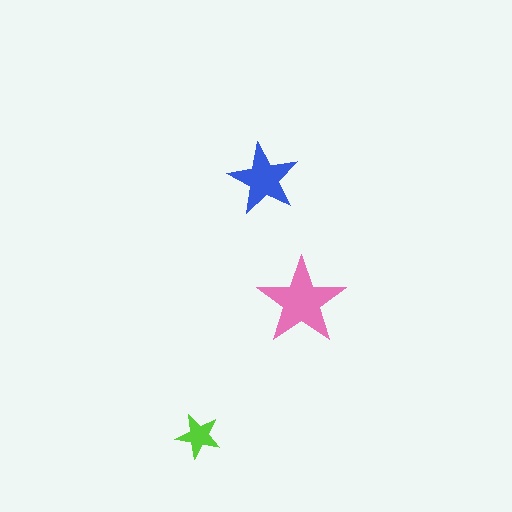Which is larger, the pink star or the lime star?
The pink one.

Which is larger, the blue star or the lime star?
The blue one.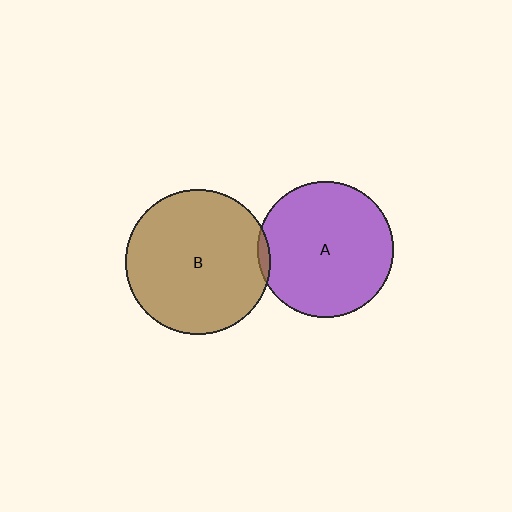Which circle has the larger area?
Circle B (brown).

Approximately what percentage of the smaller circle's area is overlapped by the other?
Approximately 5%.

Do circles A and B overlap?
Yes.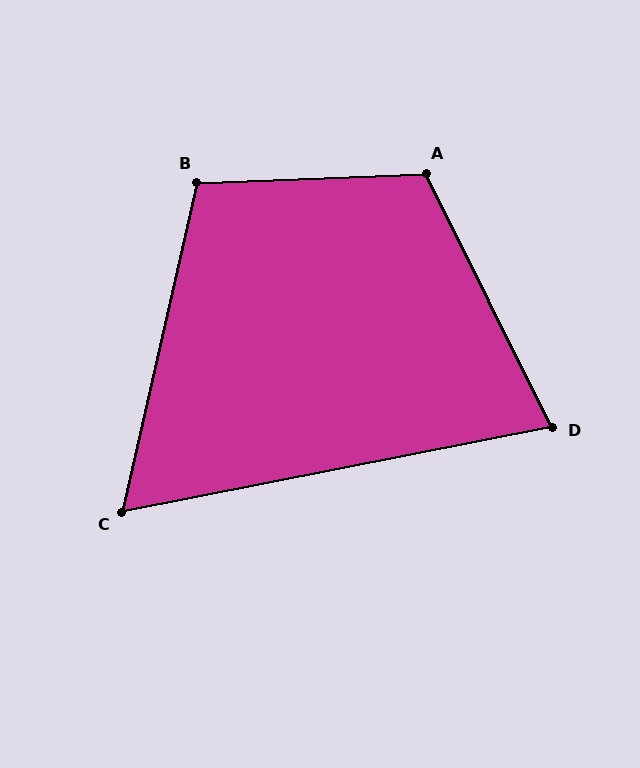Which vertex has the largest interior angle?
A, at approximately 114 degrees.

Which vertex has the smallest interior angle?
C, at approximately 66 degrees.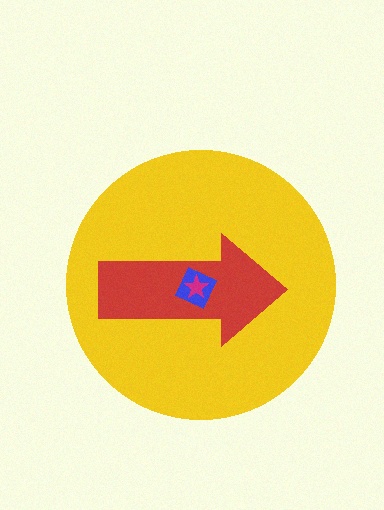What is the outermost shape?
The yellow circle.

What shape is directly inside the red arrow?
The blue diamond.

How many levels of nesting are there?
4.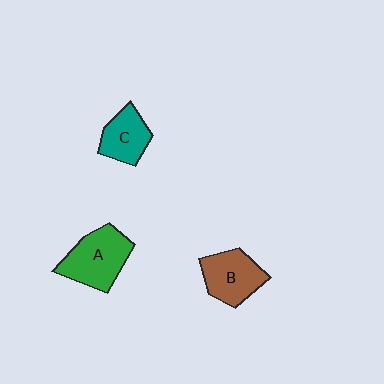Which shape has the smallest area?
Shape C (teal).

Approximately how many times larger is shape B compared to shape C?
Approximately 1.2 times.